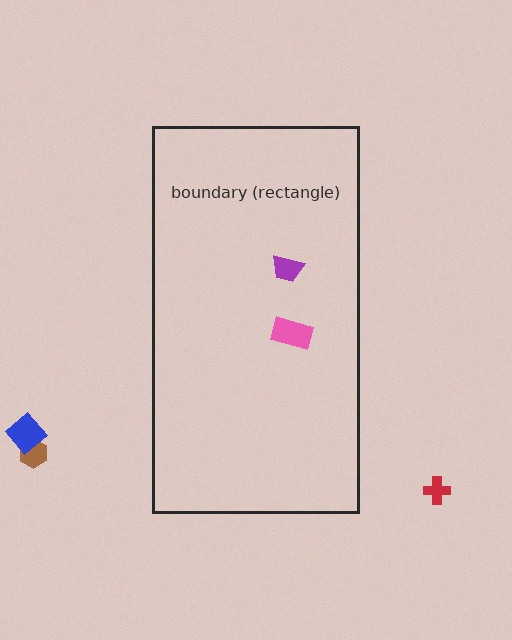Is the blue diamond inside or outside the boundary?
Outside.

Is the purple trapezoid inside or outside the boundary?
Inside.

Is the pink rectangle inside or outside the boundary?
Inside.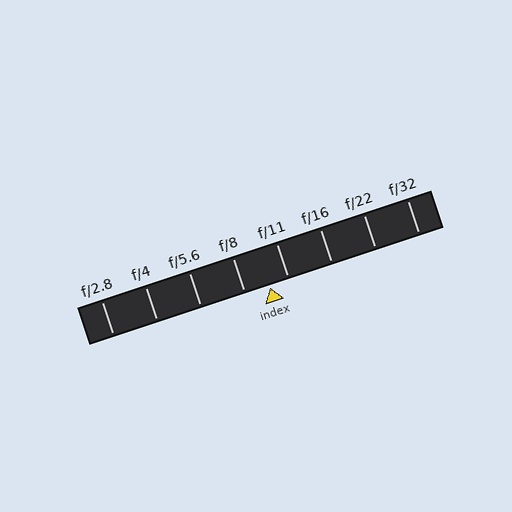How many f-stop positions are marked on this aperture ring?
There are 8 f-stop positions marked.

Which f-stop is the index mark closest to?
The index mark is closest to f/11.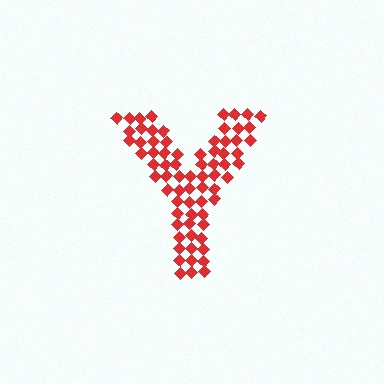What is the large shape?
The large shape is the letter Y.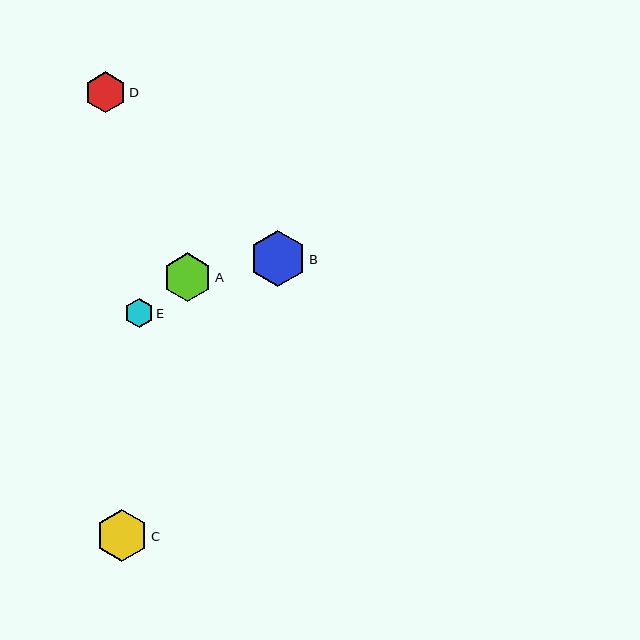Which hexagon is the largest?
Hexagon B is the largest with a size of approximately 56 pixels.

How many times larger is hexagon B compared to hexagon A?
Hexagon B is approximately 1.2 times the size of hexagon A.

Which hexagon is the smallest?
Hexagon E is the smallest with a size of approximately 29 pixels.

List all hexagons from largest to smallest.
From largest to smallest: B, C, A, D, E.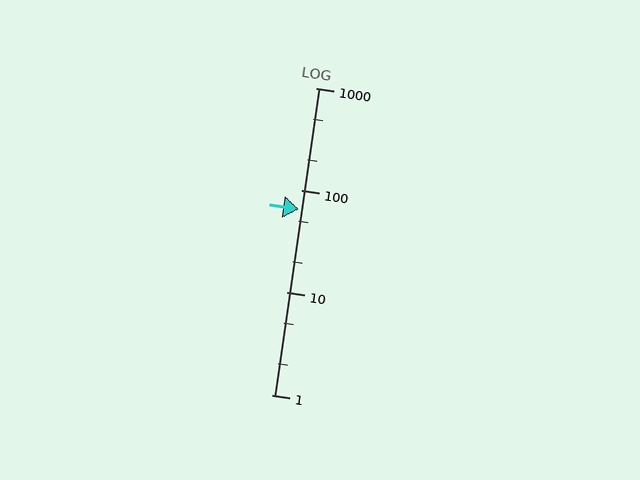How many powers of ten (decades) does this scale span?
The scale spans 3 decades, from 1 to 1000.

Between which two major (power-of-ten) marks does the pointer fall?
The pointer is between 10 and 100.